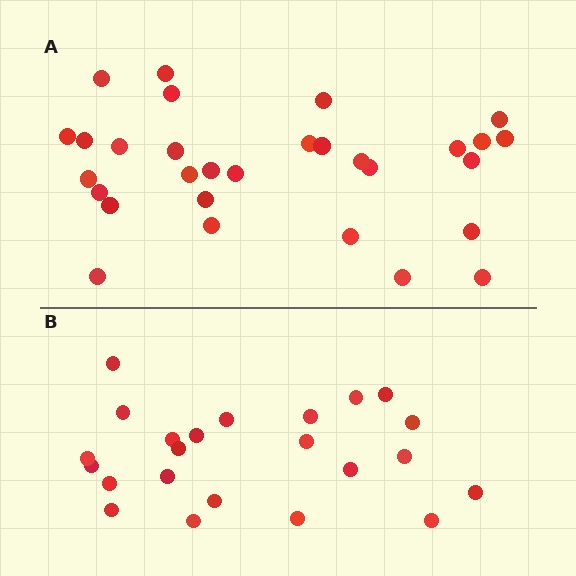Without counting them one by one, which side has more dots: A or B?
Region A (the top region) has more dots.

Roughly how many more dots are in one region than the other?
Region A has roughly 8 or so more dots than region B.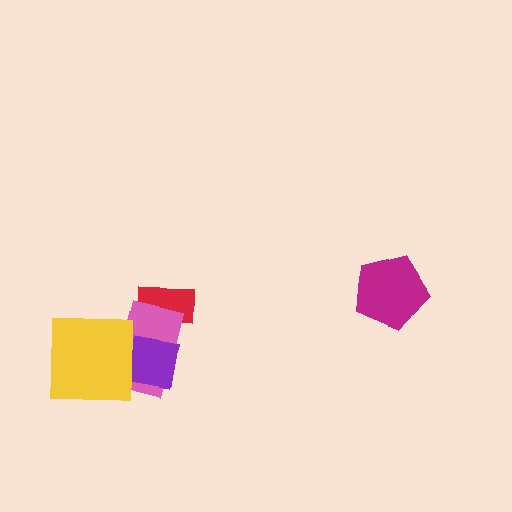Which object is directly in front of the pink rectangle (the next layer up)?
The purple square is directly in front of the pink rectangle.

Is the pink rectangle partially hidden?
Yes, it is partially covered by another shape.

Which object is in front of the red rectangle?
The pink rectangle is in front of the red rectangle.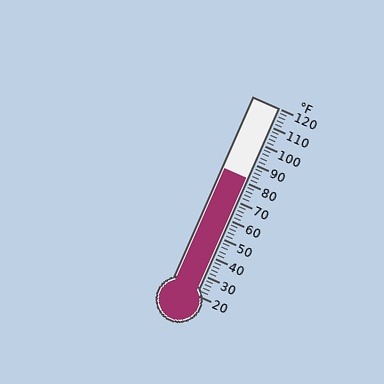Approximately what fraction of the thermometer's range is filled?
The thermometer is filled to approximately 60% of its range.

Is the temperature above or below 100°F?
The temperature is below 100°F.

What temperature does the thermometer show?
The thermometer shows approximately 82°F.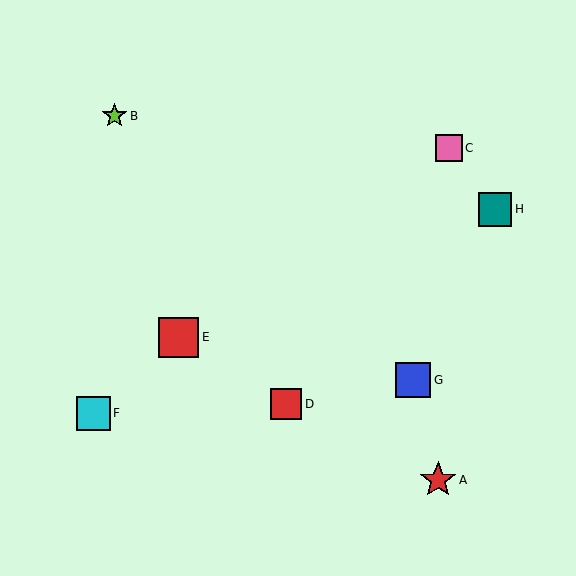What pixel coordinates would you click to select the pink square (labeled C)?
Click at (449, 148) to select the pink square C.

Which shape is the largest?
The red square (labeled E) is the largest.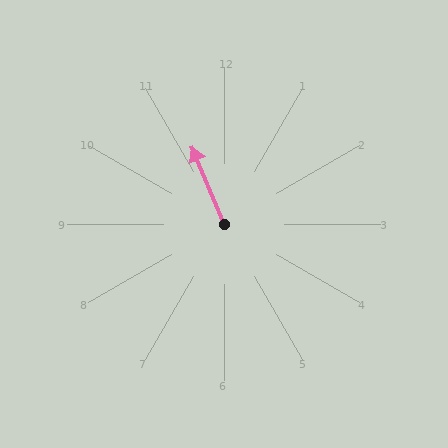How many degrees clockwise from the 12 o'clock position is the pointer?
Approximately 337 degrees.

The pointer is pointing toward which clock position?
Roughly 11 o'clock.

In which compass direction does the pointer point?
Northwest.